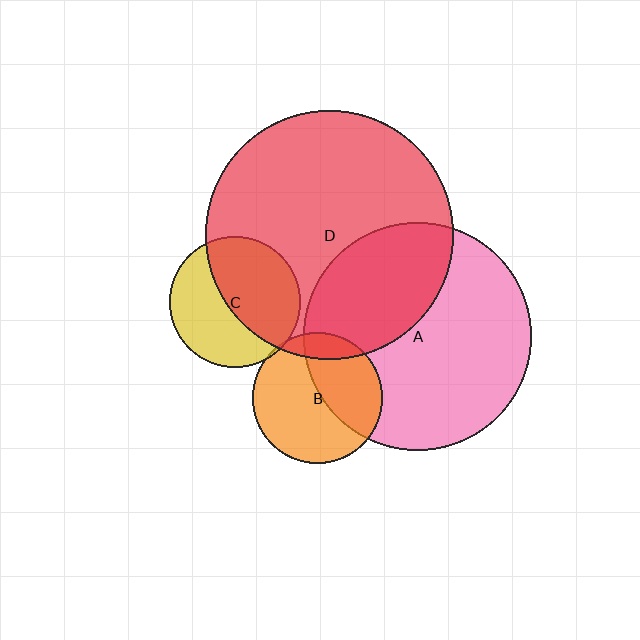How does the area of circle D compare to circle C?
Approximately 3.6 times.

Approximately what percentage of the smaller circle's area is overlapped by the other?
Approximately 40%.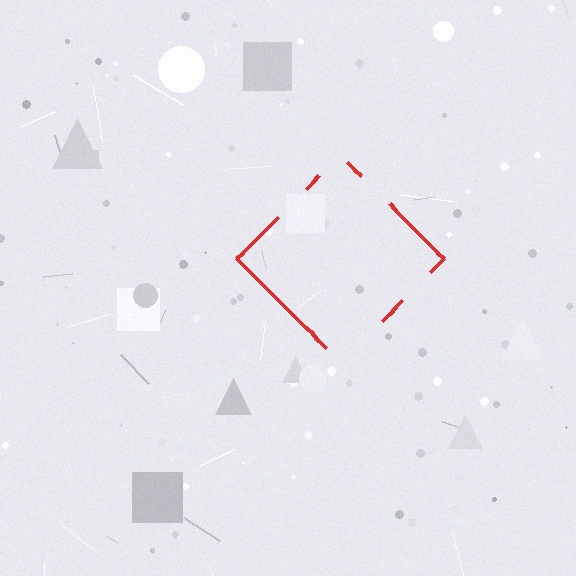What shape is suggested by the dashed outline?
The dashed outline suggests a diamond.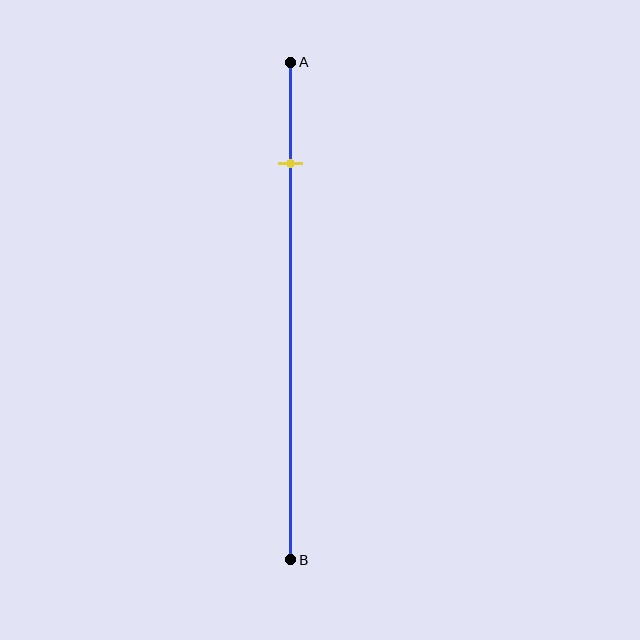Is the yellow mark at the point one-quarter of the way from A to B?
No, the mark is at about 20% from A, not at the 25% one-quarter point.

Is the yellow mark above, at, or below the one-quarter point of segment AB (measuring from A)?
The yellow mark is above the one-quarter point of segment AB.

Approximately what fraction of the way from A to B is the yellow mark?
The yellow mark is approximately 20% of the way from A to B.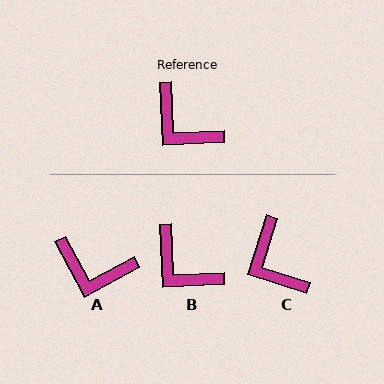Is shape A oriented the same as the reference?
No, it is off by about 26 degrees.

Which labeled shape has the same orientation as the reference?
B.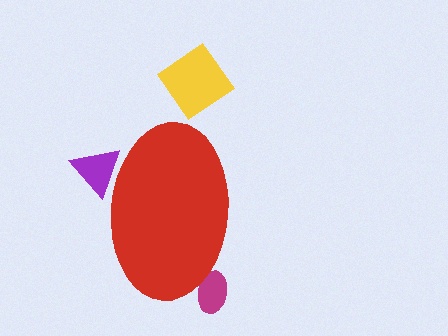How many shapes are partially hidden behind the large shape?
2 shapes are partially hidden.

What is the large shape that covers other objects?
A red ellipse.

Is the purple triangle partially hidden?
Yes, the purple triangle is partially hidden behind the red ellipse.